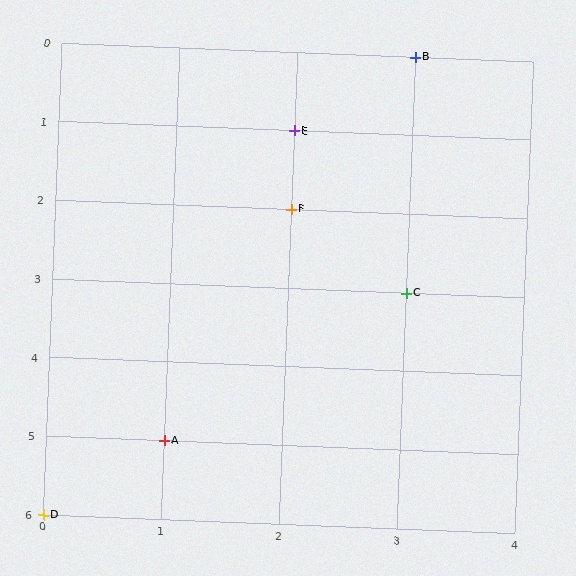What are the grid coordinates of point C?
Point C is at grid coordinates (3, 3).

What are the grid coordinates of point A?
Point A is at grid coordinates (1, 5).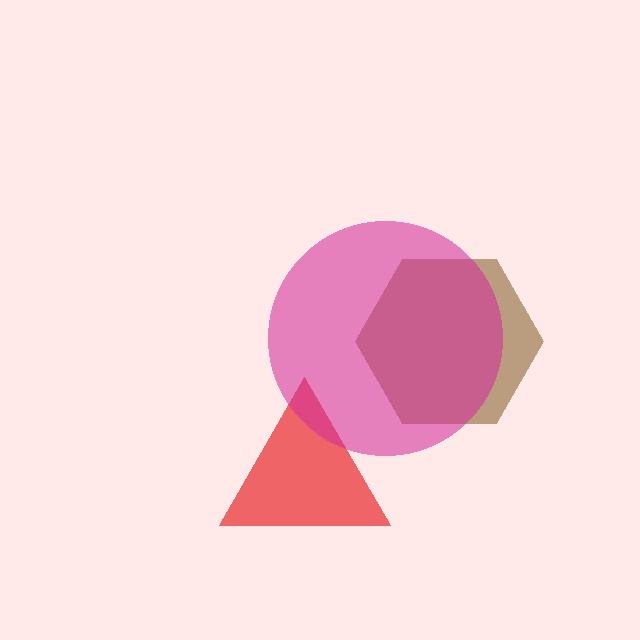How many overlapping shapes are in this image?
There are 3 overlapping shapes in the image.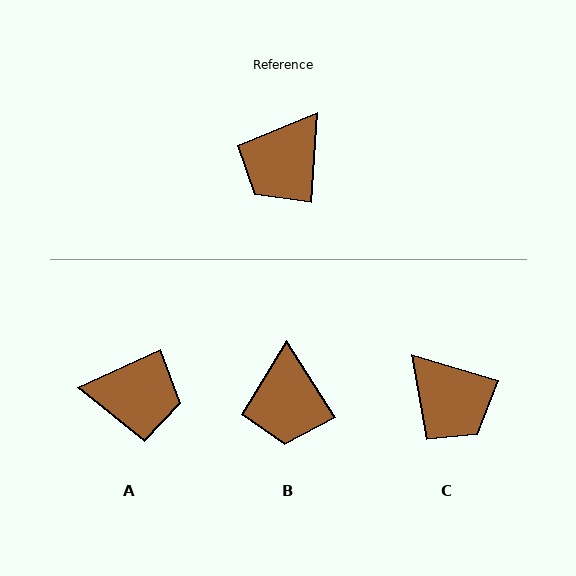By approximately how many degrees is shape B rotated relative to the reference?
Approximately 36 degrees counter-clockwise.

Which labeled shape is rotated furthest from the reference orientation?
A, about 118 degrees away.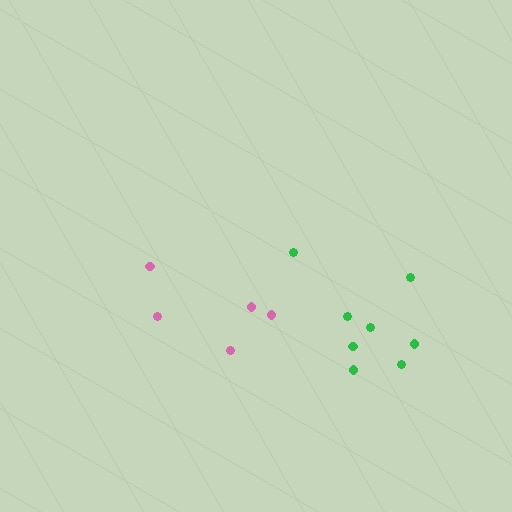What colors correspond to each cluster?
The clusters are colored: pink, green.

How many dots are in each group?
Group 1: 5 dots, Group 2: 8 dots (13 total).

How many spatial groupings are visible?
There are 2 spatial groupings.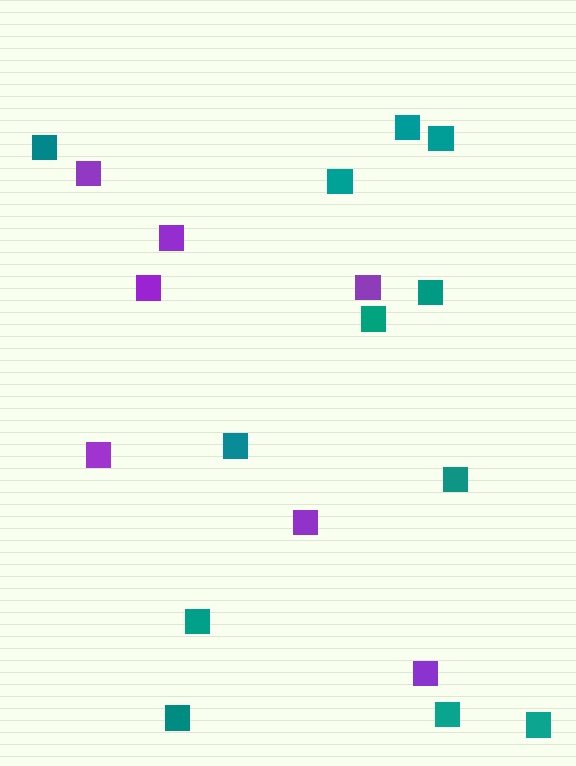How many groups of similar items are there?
There are 2 groups: one group of purple squares (7) and one group of teal squares (12).